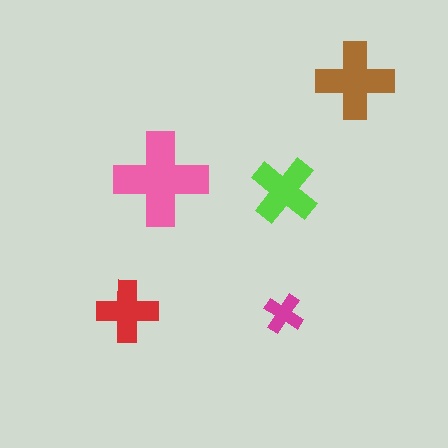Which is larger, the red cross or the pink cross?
The pink one.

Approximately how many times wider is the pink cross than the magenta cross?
About 2.5 times wider.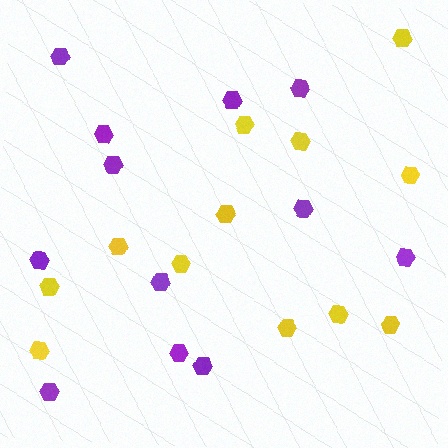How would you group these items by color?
There are 2 groups: one group of purple hexagons (12) and one group of yellow hexagons (12).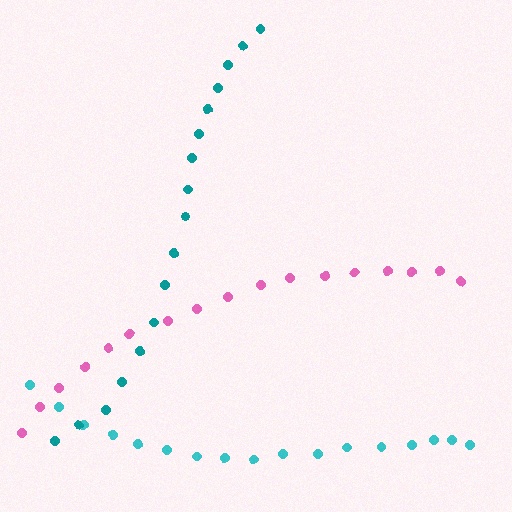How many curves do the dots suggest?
There are 3 distinct paths.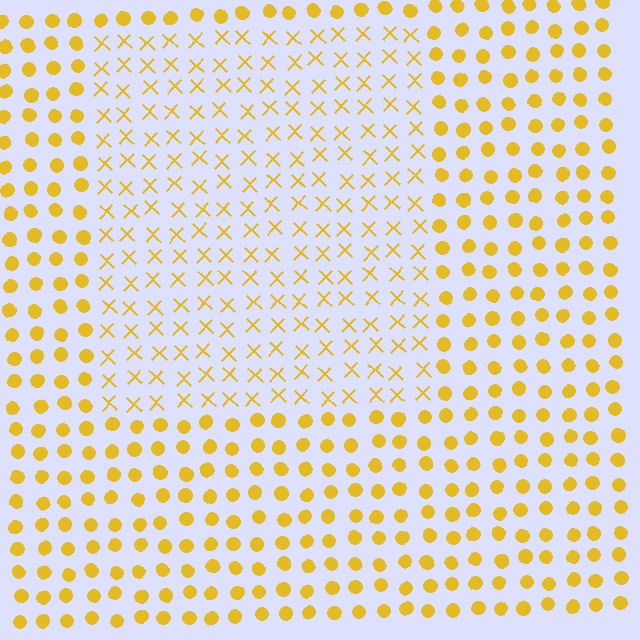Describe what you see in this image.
The image is filled with small yellow elements arranged in a uniform grid. A rectangle-shaped region contains X marks, while the surrounding area contains circles. The boundary is defined purely by the change in element shape.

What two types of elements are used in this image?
The image uses X marks inside the rectangle region and circles outside it.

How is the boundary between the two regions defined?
The boundary is defined by a change in element shape: X marks inside vs. circles outside. All elements share the same color and spacing.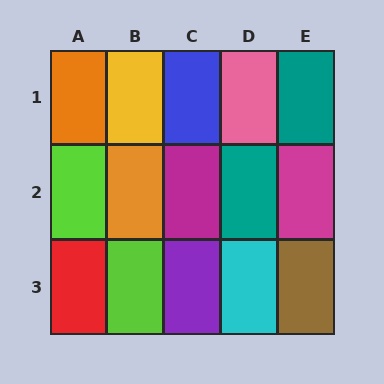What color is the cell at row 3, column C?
Purple.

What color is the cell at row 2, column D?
Teal.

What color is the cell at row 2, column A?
Lime.